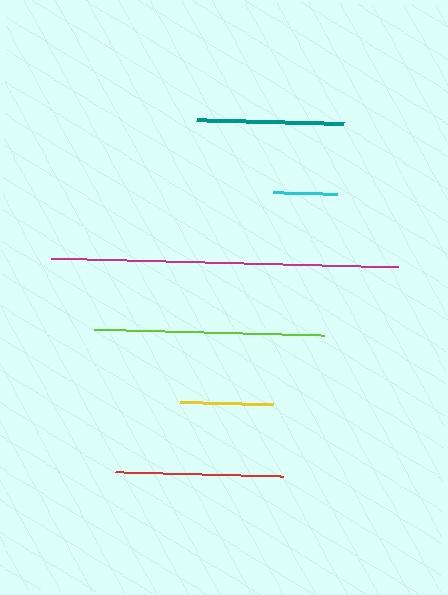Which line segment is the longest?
The magenta line is the longest at approximately 348 pixels.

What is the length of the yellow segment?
The yellow segment is approximately 94 pixels long.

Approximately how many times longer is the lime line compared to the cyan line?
The lime line is approximately 3.6 times the length of the cyan line.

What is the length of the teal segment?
The teal segment is approximately 148 pixels long.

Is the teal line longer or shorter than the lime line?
The lime line is longer than the teal line.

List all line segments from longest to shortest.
From longest to shortest: magenta, lime, red, teal, yellow, cyan.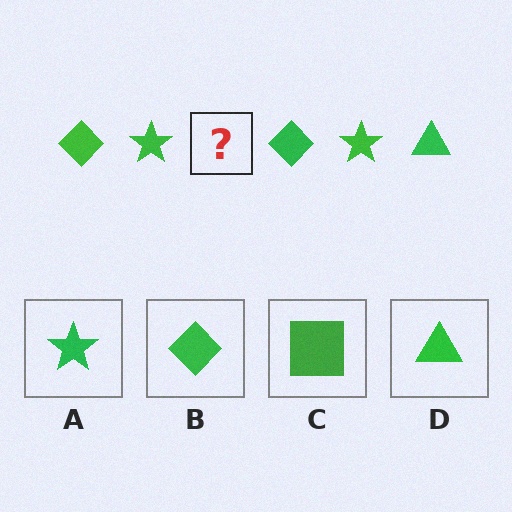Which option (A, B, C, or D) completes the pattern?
D.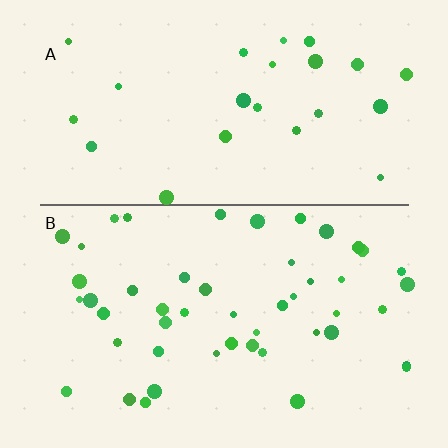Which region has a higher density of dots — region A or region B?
B (the bottom).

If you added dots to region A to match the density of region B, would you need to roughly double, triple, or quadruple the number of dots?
Approximately double.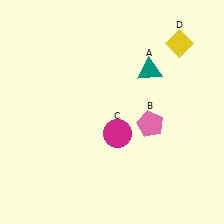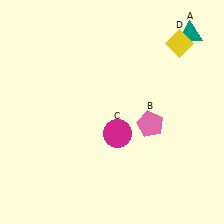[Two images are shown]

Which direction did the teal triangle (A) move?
The teal triangle (A) moved right.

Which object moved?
The teal triangle (A) moved right.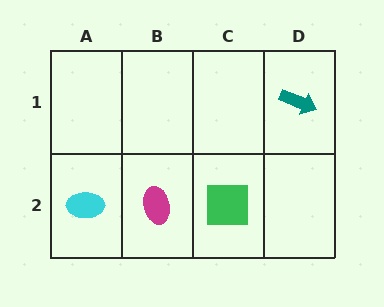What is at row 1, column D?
A teal arrow.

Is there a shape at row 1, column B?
No, that cell is empty.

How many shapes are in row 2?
3 shapes.